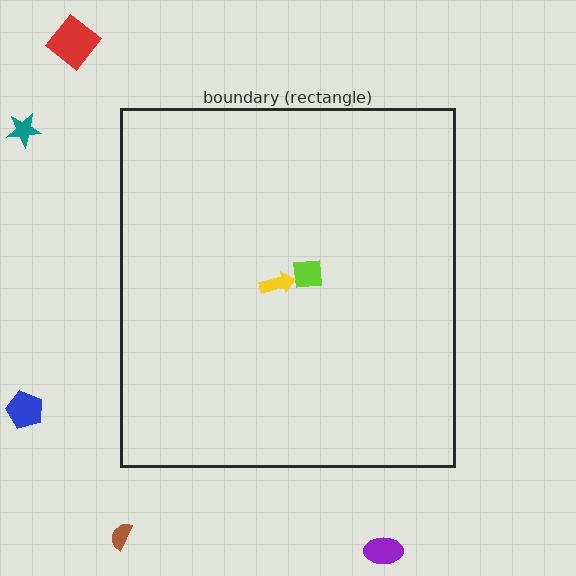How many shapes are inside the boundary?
2 inside, 5 outside.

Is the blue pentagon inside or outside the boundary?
Outside.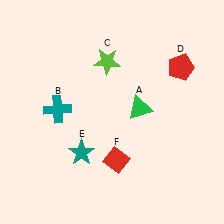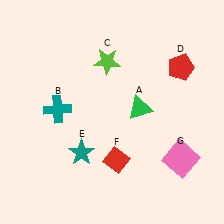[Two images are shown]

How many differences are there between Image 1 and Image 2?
There is 1 difference between the two images.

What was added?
A pink square (G) was added in Image 2.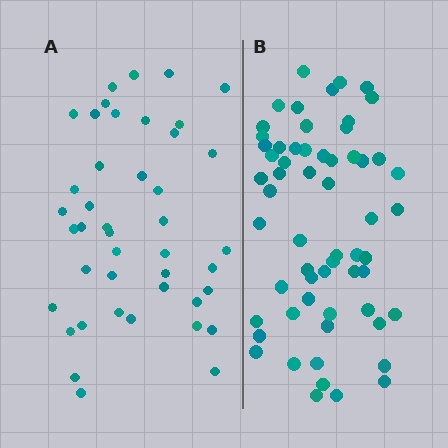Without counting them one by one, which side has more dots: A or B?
Region B (the right region) has more dots.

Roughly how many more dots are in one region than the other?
Region B has approximately 15 more dots than region A.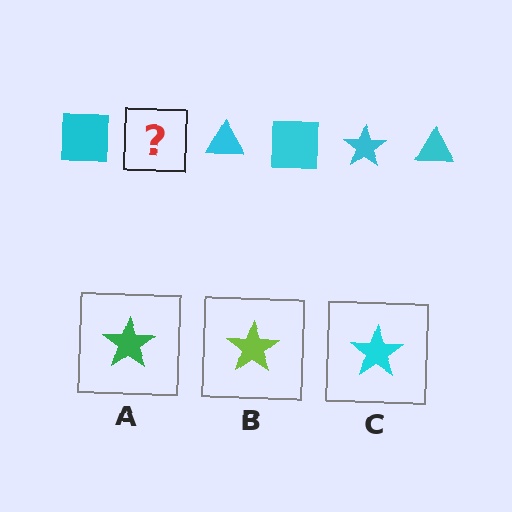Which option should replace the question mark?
Option C.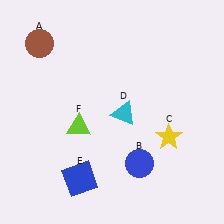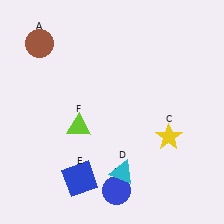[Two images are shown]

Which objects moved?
The objects that moved are: the blue circle (B), the cyan triangle (D).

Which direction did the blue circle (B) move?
The blue circle (B) moved down.